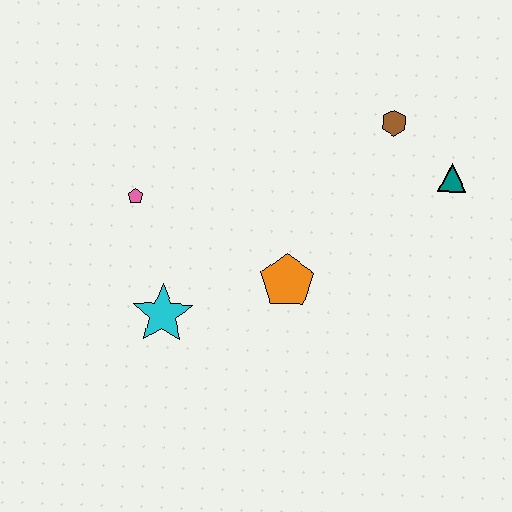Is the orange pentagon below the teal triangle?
Yes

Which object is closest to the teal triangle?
The brown hexagon is closest to the teal triangle.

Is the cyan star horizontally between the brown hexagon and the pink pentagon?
Yes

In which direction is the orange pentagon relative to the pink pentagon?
The orange pentagon is to the right of the pink pentagon.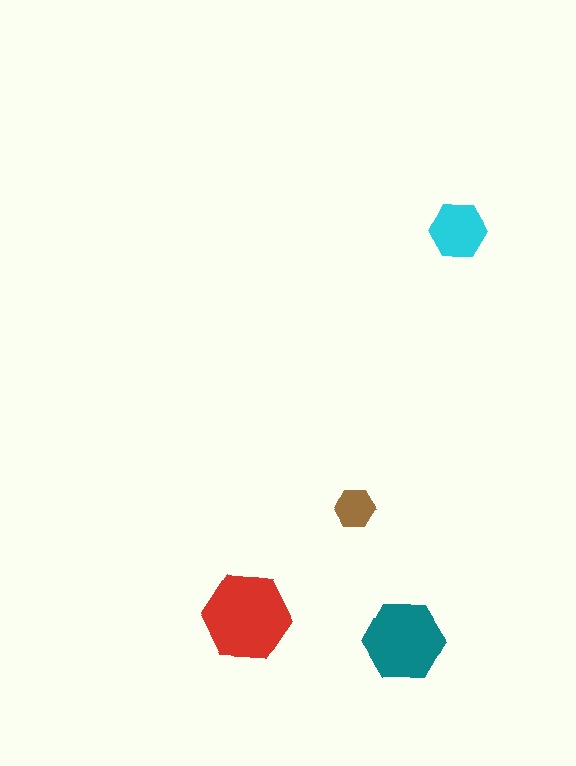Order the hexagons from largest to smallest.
the red one, the teal one, the cyan one, the brown one.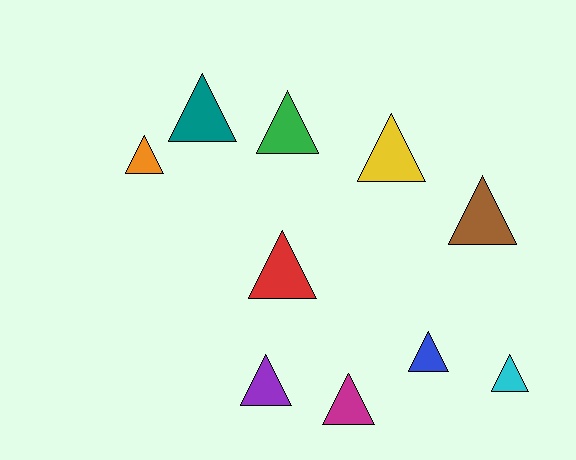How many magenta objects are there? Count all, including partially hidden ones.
There is 1 magenta object.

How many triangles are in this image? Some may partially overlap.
There are 10 triangles.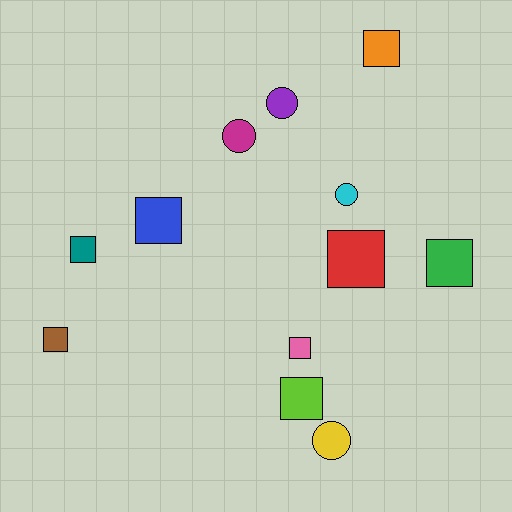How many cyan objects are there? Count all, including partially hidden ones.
There is 1 cyan object.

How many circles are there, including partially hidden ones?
There are 4 circles.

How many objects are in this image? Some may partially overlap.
There are 12 objects.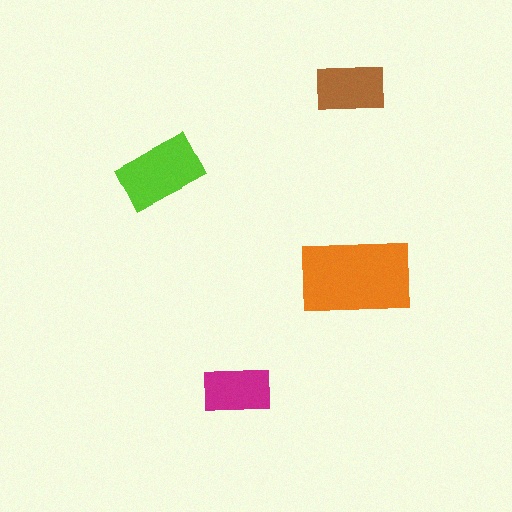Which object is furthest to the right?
The brown rectangle is rightmost.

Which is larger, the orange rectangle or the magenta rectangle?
The orange one.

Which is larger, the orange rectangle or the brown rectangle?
The orange one.